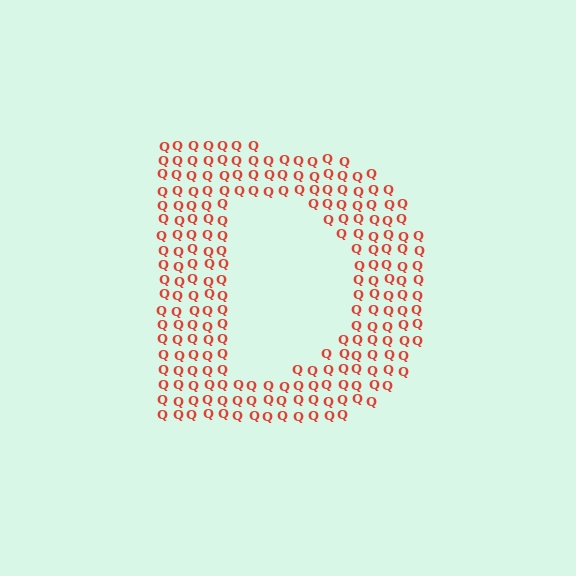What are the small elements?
The small elements are letter Q's.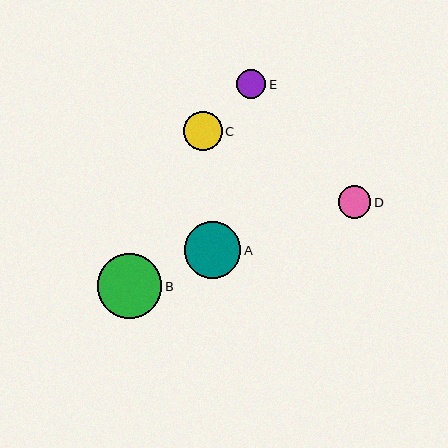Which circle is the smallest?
Circle E is the smallest with a size of approximately 30 pixels.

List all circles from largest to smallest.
From largest to smallest: B, A, C, D, E.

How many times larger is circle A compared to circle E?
Circle A is approximately 1.9 times the size of circle E.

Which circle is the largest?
Circle B is the largest with a size of approximately 65 pixels.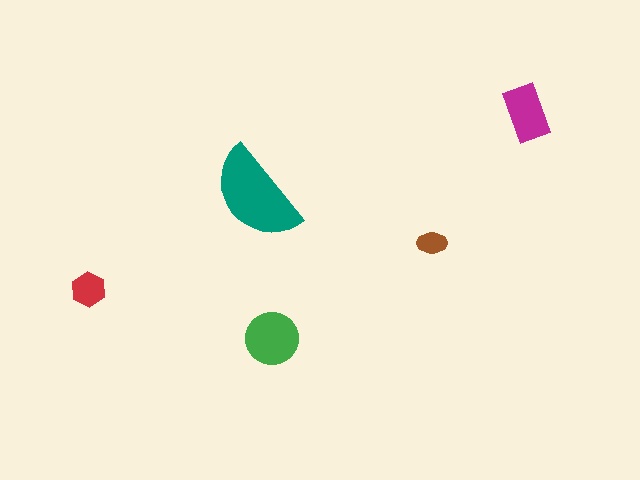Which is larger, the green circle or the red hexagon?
The green circle.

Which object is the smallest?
The brown ellipse.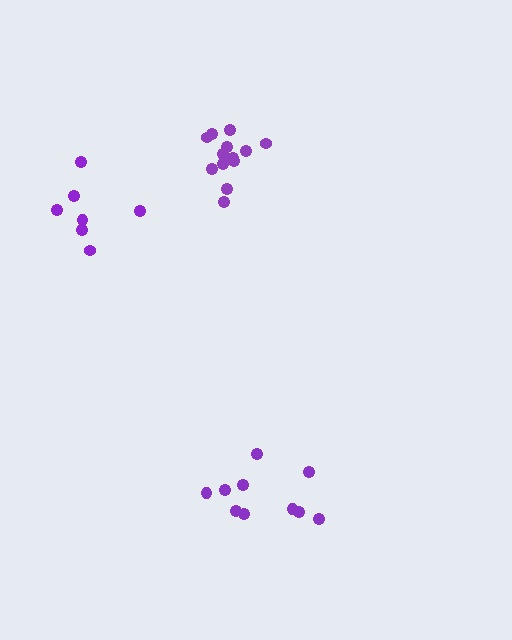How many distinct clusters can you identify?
There are 3 distinct clusters.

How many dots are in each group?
Group 1: 13 dots, Group 2: 10 dots, Group 3: 7 dots (30 total).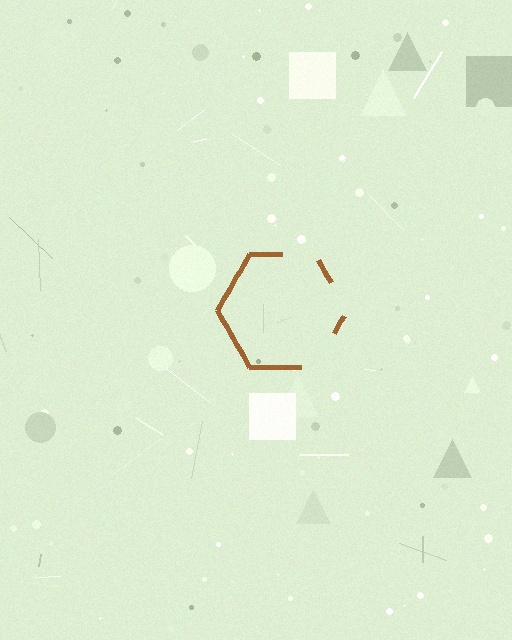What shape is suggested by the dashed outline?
The dashed outline suggests a hexagon.